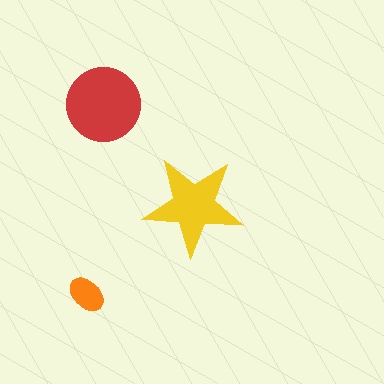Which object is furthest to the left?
The orange ellipse is leftmost.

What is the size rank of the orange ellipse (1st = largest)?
3rd.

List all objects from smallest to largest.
The orange ellipse, the yellow star, the red circle.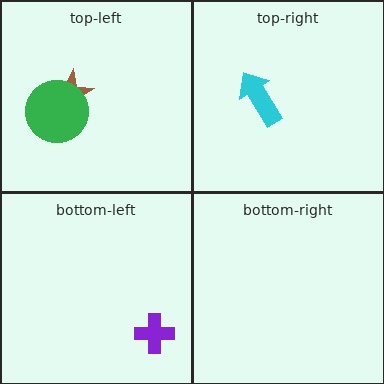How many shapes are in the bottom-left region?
1.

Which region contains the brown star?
The top-left region.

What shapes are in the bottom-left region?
The purple cross.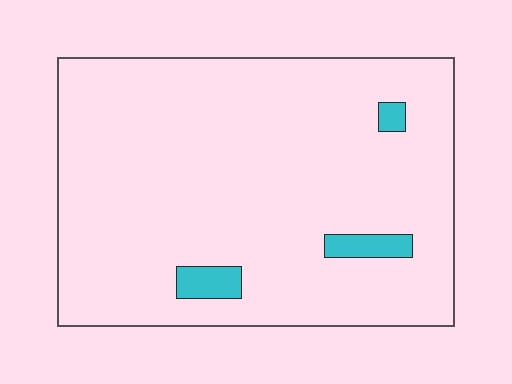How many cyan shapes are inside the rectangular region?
3.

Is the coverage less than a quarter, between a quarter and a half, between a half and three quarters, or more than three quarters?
Less than a quarter.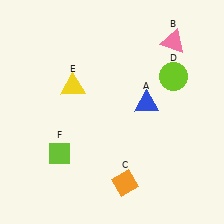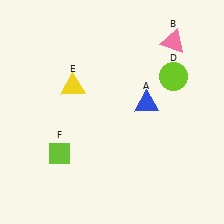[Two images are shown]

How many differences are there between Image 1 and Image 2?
There is 1 difference between the two images.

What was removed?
The orange diamond (C) was removed in Image 2.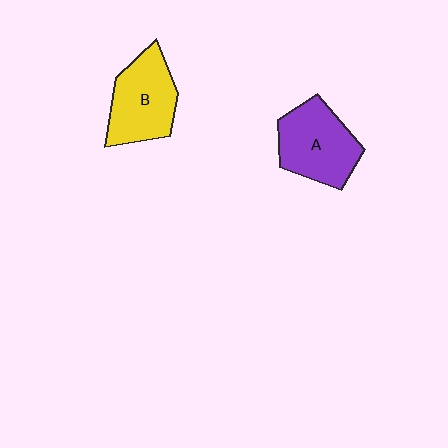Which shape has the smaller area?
Shape B (yellow).